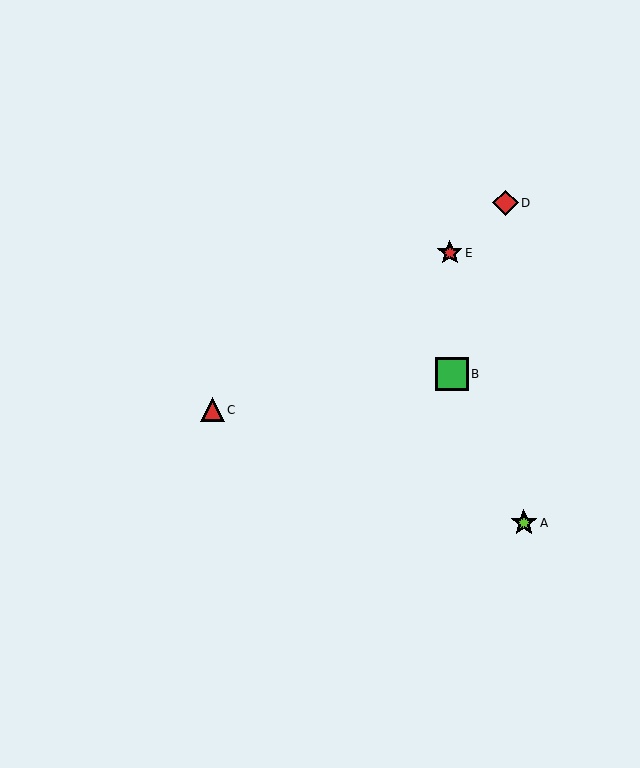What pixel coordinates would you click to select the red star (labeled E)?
Click at (450, 253) to select the red star E.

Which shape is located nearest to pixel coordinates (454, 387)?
The green square (labeled B) at (452, 374) is nearest to that location.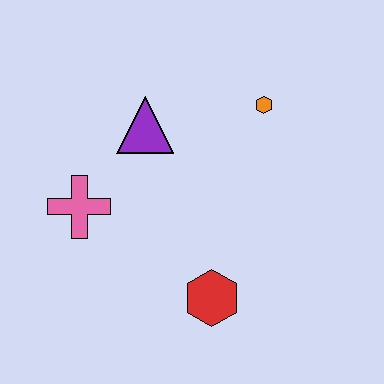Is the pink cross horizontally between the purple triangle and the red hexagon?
No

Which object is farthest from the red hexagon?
The orange hexagon is farthest from the red hexagon.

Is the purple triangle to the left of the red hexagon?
Yes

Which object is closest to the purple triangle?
The pink cross is closest to the purple triangle.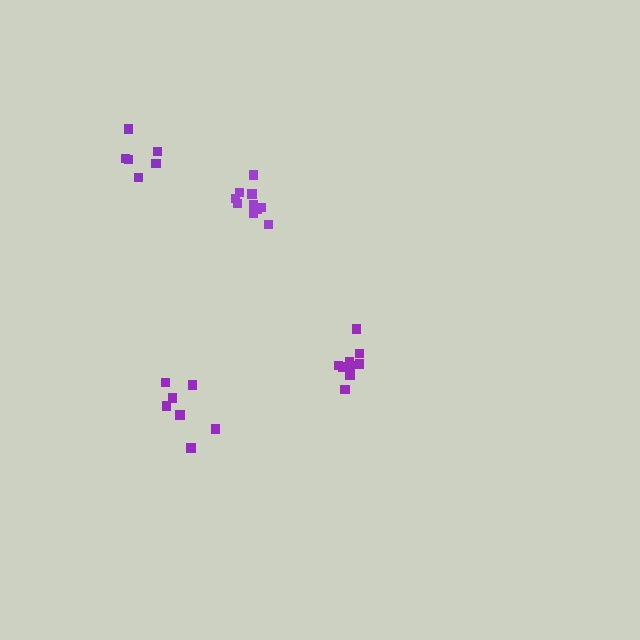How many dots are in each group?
Group 1: 7 dots, Group 2: 9 dots, Group 3: 6 dots, Group 4: 10 dots (32 total).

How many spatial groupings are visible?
There are 4 spatial groupings.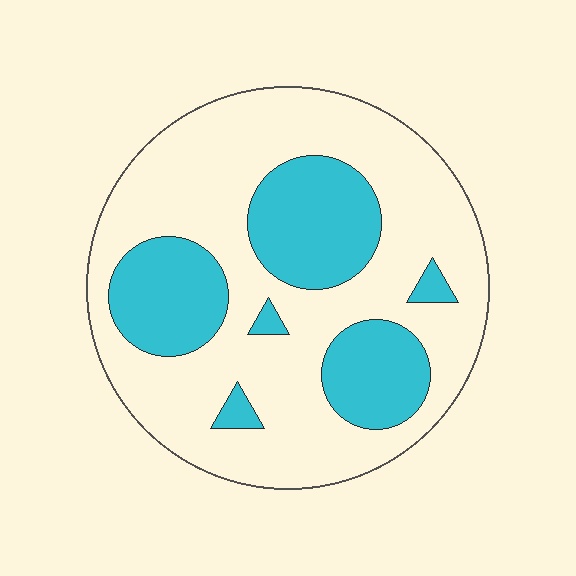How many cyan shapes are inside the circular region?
6.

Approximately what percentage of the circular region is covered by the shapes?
Approximately 30%.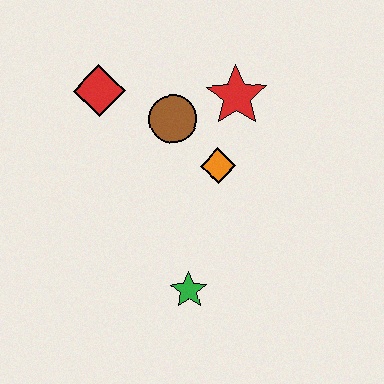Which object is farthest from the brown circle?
The green star is farthest from the brown circle.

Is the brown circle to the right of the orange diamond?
No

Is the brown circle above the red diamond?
No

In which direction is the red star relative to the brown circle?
The red star is to the right of the brown circle.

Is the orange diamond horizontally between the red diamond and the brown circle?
No